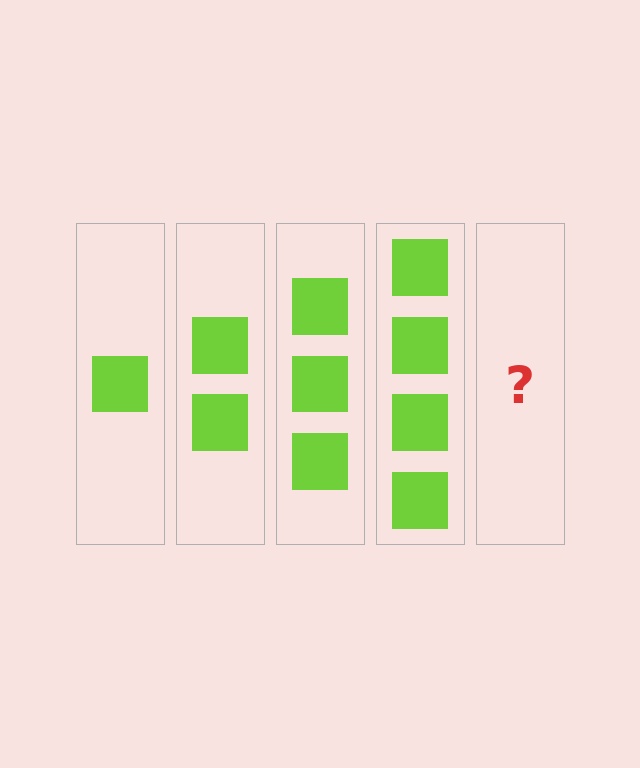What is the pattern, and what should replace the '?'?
The pattern is that each step adds one more square. The '?' should be 5 squares.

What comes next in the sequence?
The next element should be 5 squares.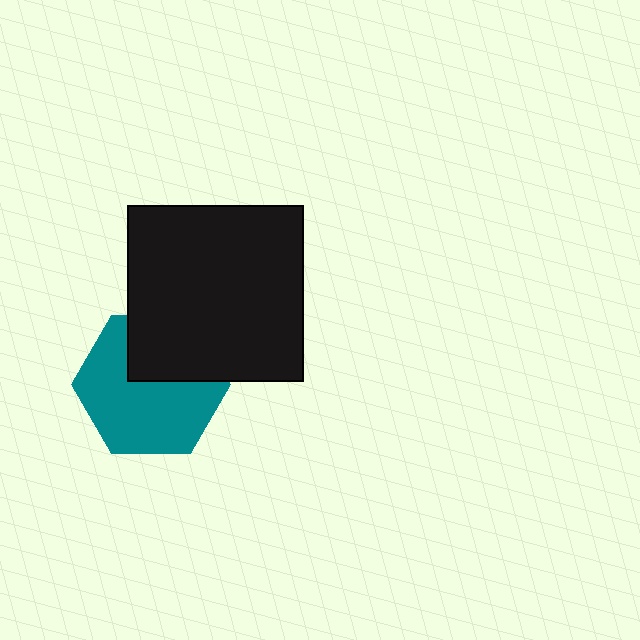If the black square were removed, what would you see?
You would see the complete teal hexagon.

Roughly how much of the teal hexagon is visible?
Most of it is visible (roughly 67%).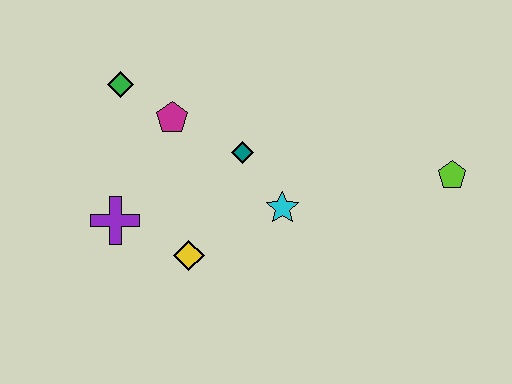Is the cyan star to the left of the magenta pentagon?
No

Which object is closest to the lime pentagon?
The cyan star is closest to the lime pentagon.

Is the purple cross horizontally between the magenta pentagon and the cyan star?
No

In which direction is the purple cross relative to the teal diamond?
The purple cross is to the left of the teal diamond.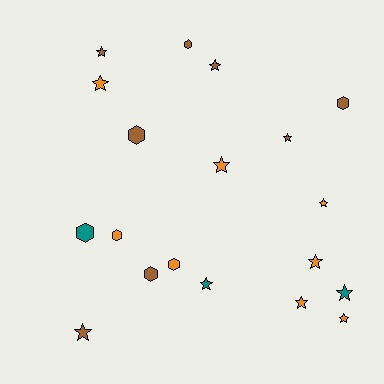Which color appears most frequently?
Orange, with 8 objects.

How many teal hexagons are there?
There is 1 teal hexagon.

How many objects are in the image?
There are 19 objects.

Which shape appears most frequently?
Star, with 12 objects.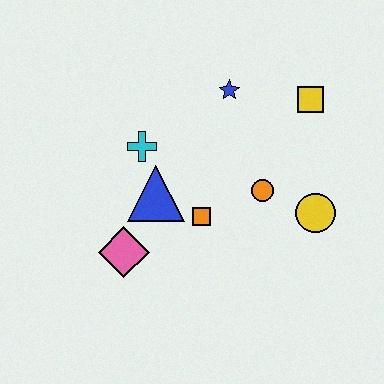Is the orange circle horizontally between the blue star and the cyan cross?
No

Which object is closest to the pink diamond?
The blue triangle is closest to the pink diamond.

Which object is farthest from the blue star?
The pink diamond is farthest from the blue star.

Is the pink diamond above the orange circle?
No